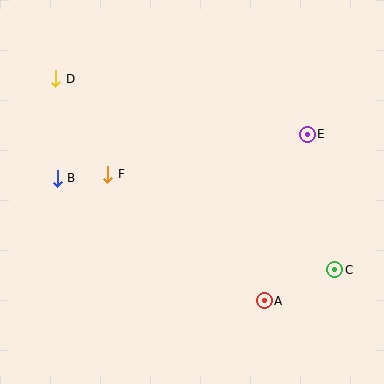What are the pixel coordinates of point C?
Point C is at (335, 270).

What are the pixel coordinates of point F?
Point F is at (108, 174).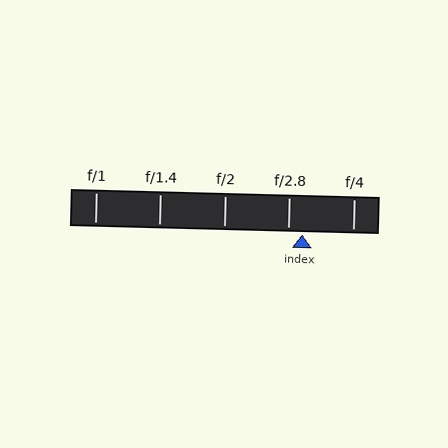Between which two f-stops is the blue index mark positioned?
The index mark is between f/2.8 and f/4.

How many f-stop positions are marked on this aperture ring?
There are 5 f-stop positions marked.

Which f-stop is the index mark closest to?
The index mark is closest to f/2.8.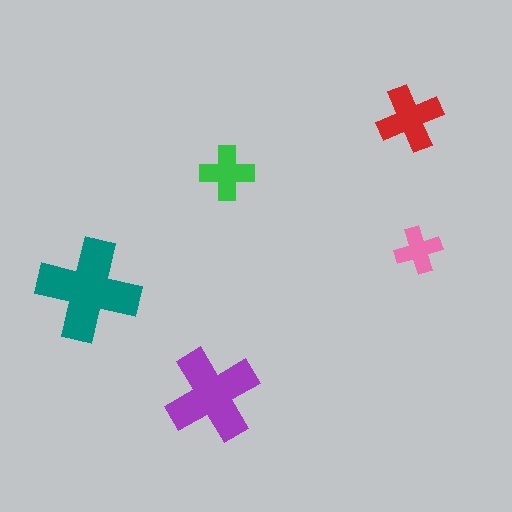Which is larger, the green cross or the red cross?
The red one.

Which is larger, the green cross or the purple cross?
The purple one.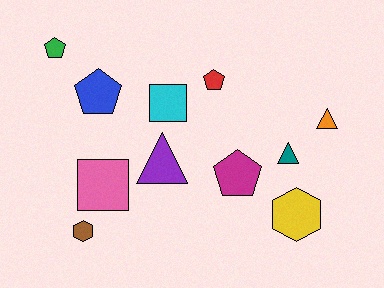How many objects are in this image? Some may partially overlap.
There are 11 objects.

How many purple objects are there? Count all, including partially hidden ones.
There is 1 purple object.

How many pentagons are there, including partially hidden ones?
There are 4 pentagons.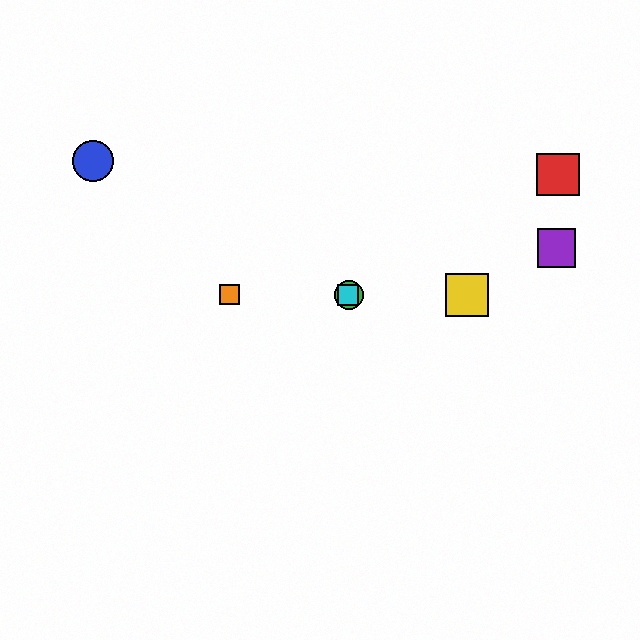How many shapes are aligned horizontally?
4 shapes (the green circle, the yellow square, the orange square, the cyan square) are aligned horizontally.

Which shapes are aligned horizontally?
The green circle, the yellow square, the orange square, the cyan square are aligned horizontally.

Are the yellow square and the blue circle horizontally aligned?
No, the yellow square is at y≈295 and the blue circle is at y≈161.